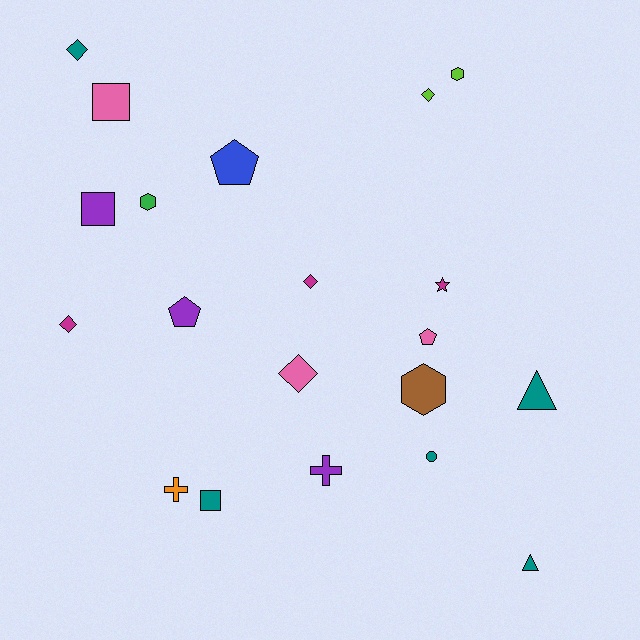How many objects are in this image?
There are 20 objects.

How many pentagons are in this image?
There are 3 pentagons.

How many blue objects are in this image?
There is 1 blue object.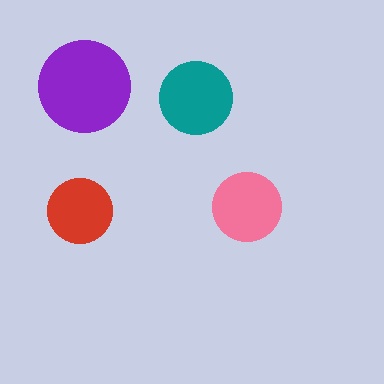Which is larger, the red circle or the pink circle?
The pink one.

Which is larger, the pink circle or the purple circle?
The purple one.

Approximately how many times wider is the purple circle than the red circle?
About 1.5 times wider.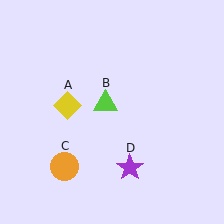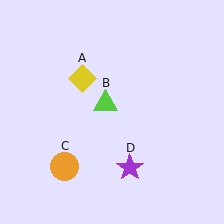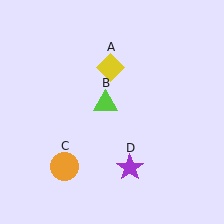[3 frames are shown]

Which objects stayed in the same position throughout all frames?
Lime triangle (object B) and orange circle (object C) and purple star (object D) remained stationary.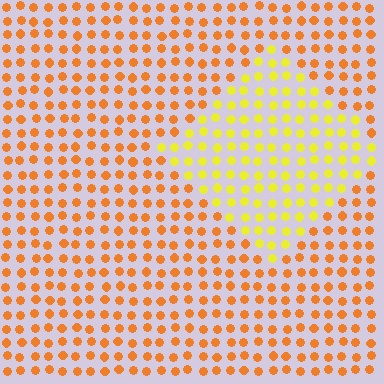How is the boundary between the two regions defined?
The boundary is defined purely by a slight shift in hue (about 36 degrees). Spacing, size, and orientation are identical on both sides.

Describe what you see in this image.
The image is filled with small orange elements in a uniform arrangement. A diamond-shaped region is visible where the elements are tinted to a slightly different hue, forming a subtle color boundary.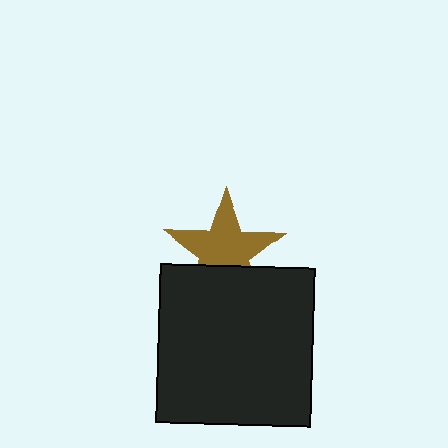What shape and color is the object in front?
The object in front is a black rectangle.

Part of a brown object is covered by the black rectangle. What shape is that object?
It is a star.